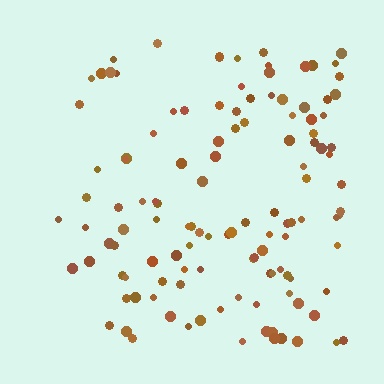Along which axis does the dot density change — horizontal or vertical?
Horizontal.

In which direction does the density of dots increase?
From left to right, with the right side densest.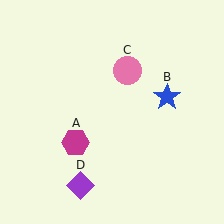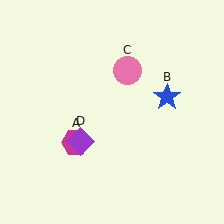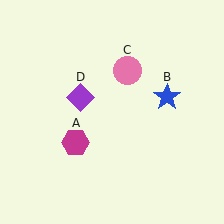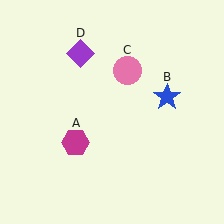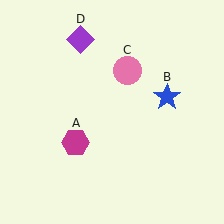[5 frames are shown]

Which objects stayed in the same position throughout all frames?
Magenta hexagon (object A) and blue star (object B) and pink circle (object C) remained stationary.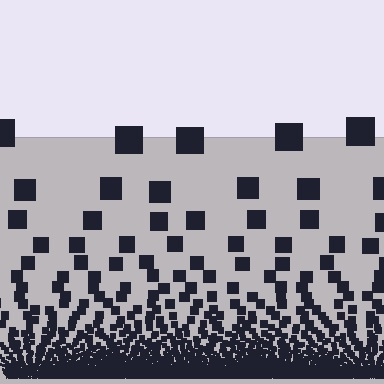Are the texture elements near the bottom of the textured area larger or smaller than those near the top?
Smaller. The gradient is inverted — elements near the bottom are smaller and denser.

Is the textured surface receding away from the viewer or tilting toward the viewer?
The surface appears to tilt toward the viewer. Texture elements get larger and sparser toward the top.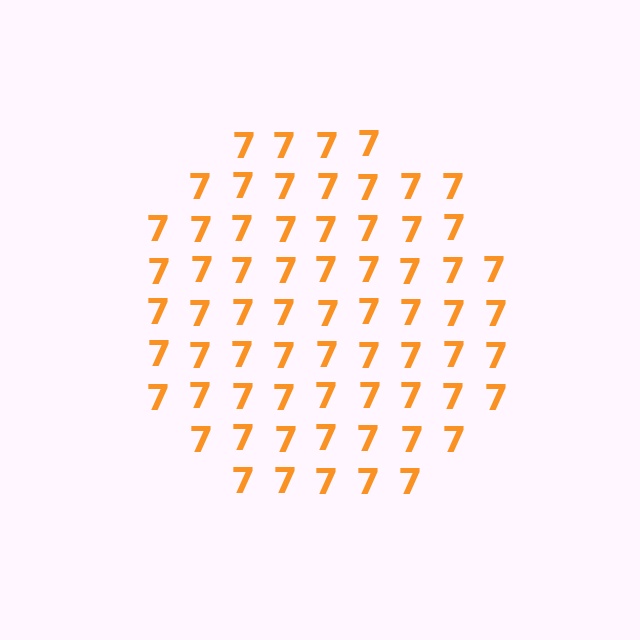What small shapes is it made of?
It is made of small digit 7's.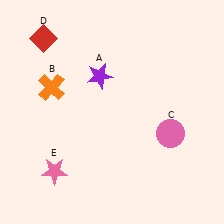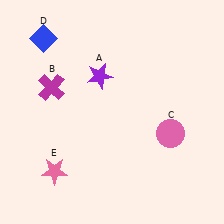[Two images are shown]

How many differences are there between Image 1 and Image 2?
There are 2 differences between the two images.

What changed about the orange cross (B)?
In Image 1, B is orange. In Image 2, it changed to magenta.